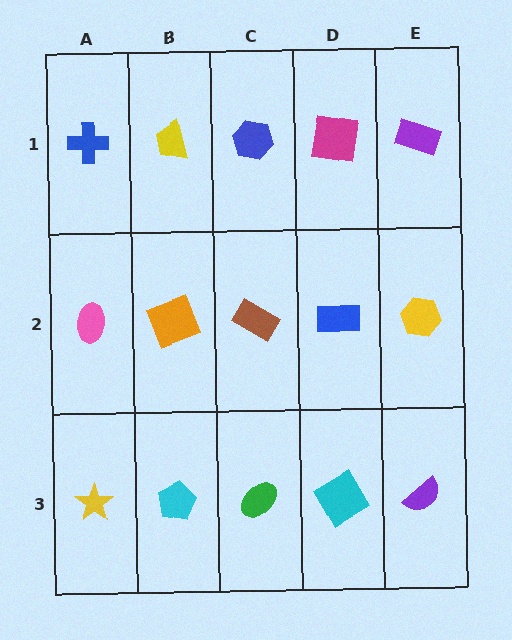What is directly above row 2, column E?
A purple rectangle.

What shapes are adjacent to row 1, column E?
A yellow hexagon (row 2, column E), a magenta square (row 1, column D).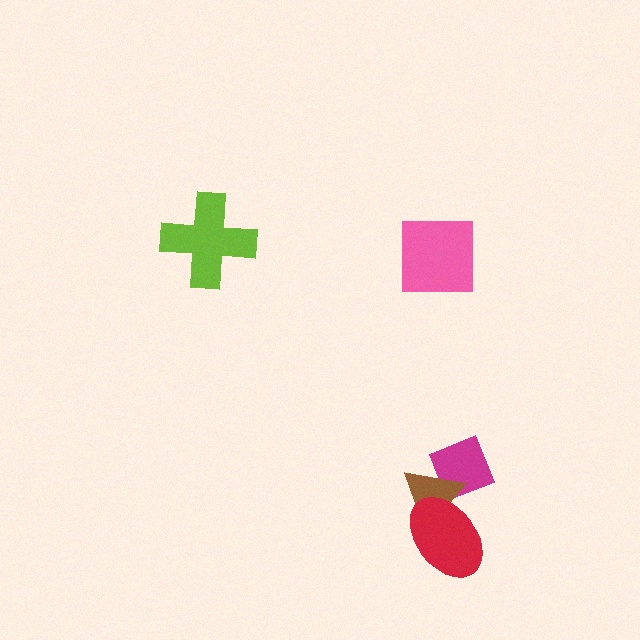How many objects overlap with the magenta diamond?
2 objects overlap with the magenta diamond.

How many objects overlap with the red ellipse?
2 objects overlap with the red ellipse.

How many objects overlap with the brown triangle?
2 objects overlap with the brown triangle.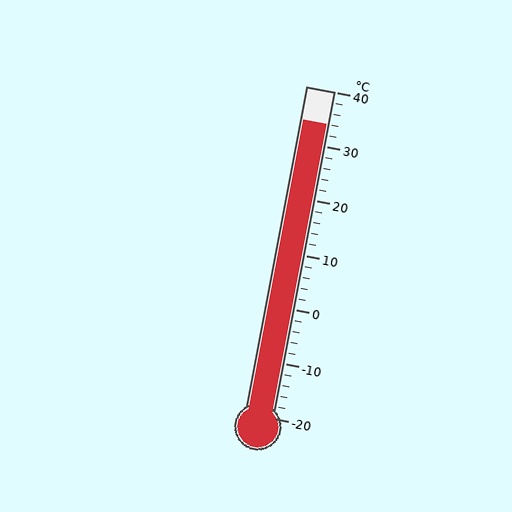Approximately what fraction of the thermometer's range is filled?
The thermometer is filled to approximately 90% of its range.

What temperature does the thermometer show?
The thermometer shows approximately 34°C.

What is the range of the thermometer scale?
The thermometer scale ranges from -20°C to 40°C.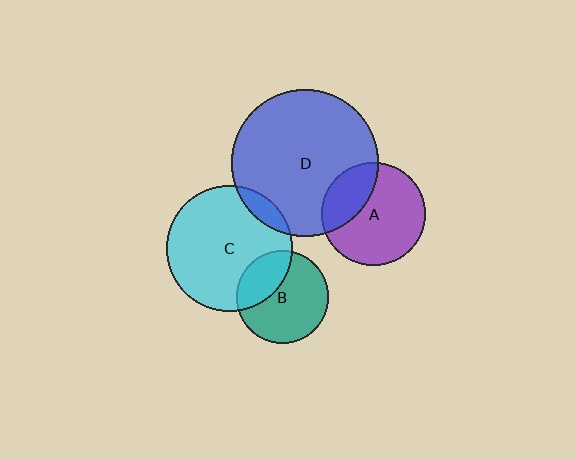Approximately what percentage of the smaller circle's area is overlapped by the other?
Approximately 30%.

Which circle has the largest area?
Circle D (blue).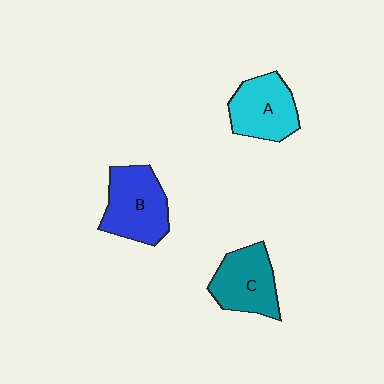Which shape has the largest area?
Shape B (blue).